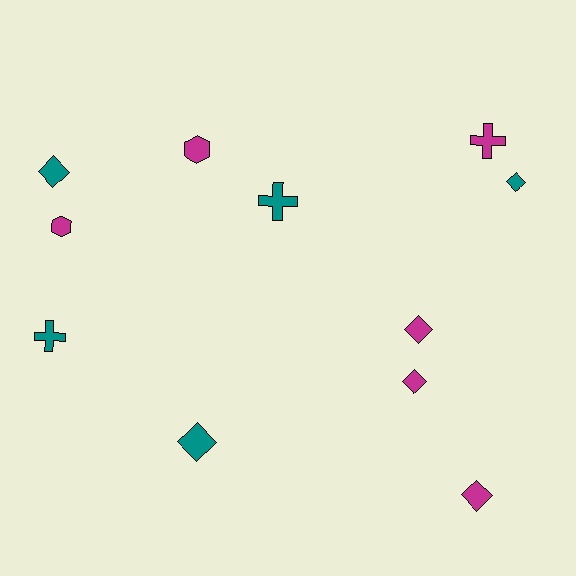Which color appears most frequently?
Magenta, with 6 objects.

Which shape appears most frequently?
Diamond, with 6 objects.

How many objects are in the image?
There are 11 objects.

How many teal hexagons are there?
There are no teal hexagons.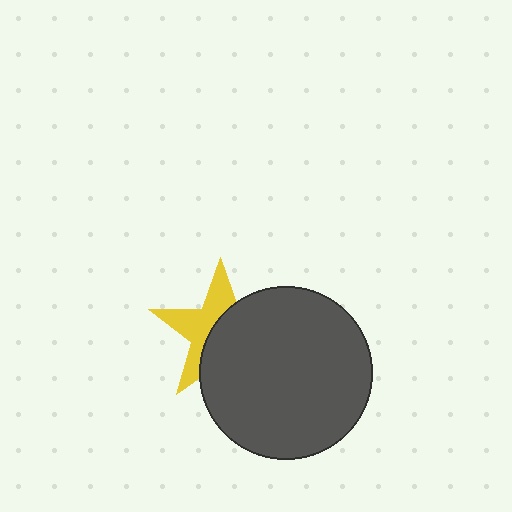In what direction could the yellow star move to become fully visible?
The yellow star could move toward the upper-left. That would shift it out from behind the dark gray circle entirely.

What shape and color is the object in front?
The object in front is a dark gray circle.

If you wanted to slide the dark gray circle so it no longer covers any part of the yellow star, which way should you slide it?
Slide it toward the lower-right — that is the most direct way to separate the two shapes.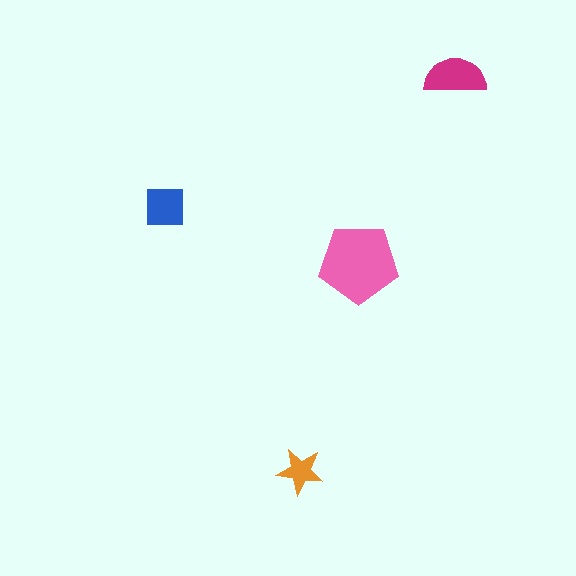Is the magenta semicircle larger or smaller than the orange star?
Larger.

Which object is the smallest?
The orange star.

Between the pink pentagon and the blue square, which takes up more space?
The pink pentagon.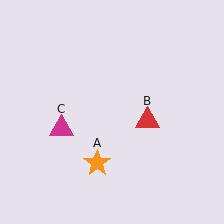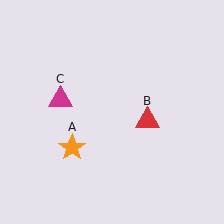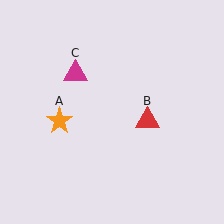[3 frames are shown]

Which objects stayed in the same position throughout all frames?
Red triangle (object B) remained stationary.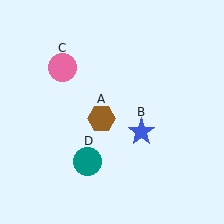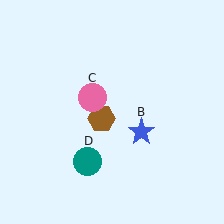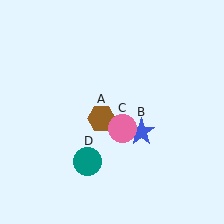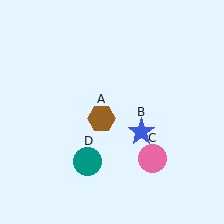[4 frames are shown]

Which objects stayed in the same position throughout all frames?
Brown hexagon (object A) and blue star (object B) and teal circle (object D) remained stationary.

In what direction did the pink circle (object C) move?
The pink circle (object C) moved down and to the right.